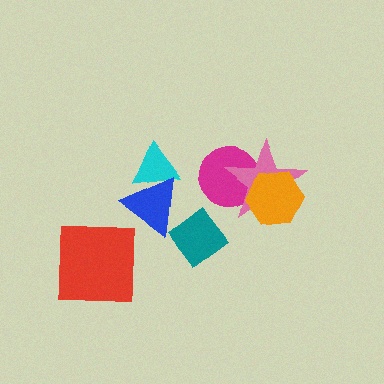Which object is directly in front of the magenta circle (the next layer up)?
The pink star is directly in front of the magenta circle.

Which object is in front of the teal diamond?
The blue triangle is in front of the teal diamond.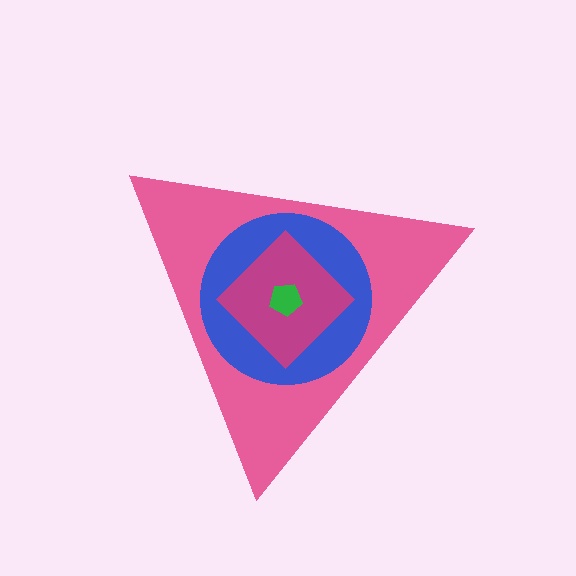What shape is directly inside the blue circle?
The magenta diamond.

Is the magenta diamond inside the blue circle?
Yes.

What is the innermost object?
The green pentagon.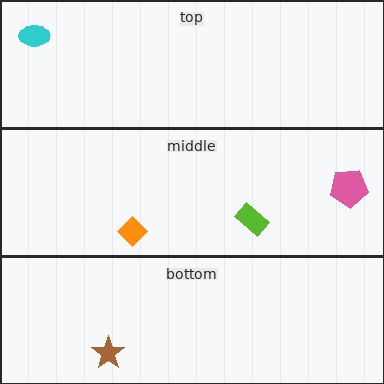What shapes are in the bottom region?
The brown star.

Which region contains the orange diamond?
The middle region.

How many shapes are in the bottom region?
1.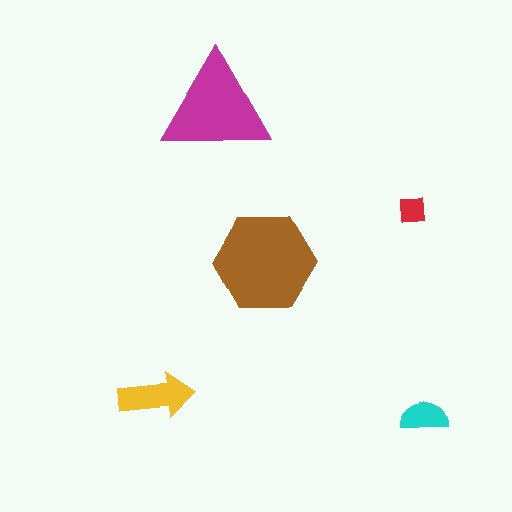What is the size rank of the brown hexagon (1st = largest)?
1st.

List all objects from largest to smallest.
The brown hexagon, the magenta triangle, the yellow arrow, the cyan semicircle, the red square.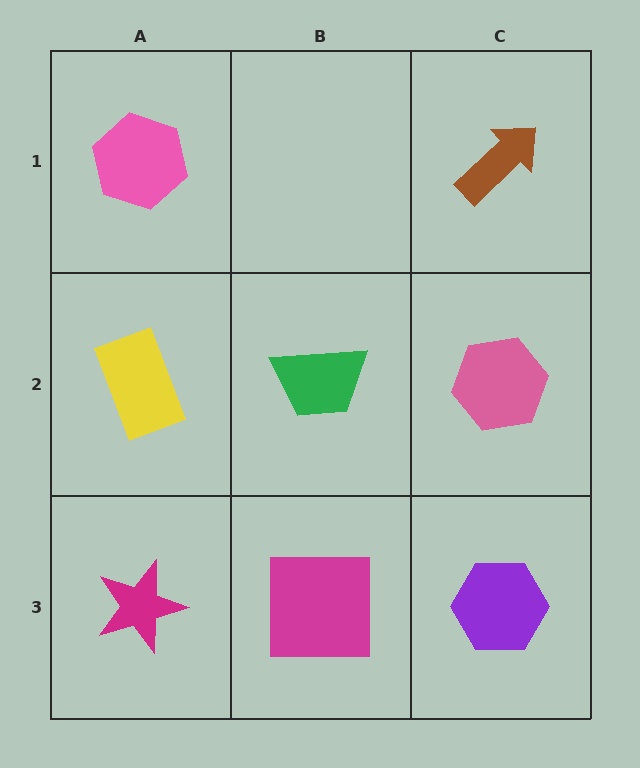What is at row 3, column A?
A magenta star.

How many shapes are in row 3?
3 shapes.